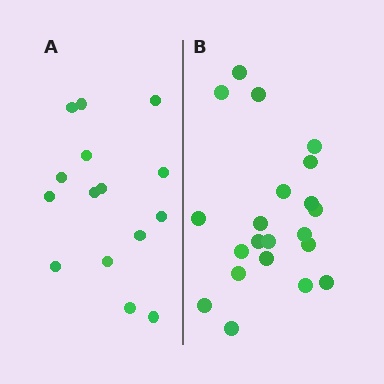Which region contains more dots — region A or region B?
Region B (the right region) has more dots.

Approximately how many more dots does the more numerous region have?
Region B has about 6 more dots than region A.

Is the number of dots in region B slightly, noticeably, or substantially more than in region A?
Region B has noticeably more, but not dramatically so. The ratio is roughly 1.4 to 1.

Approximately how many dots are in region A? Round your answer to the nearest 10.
About 20 dots. (The exact count is 15, which rounds to 20.)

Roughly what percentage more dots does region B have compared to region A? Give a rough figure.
About 40% more.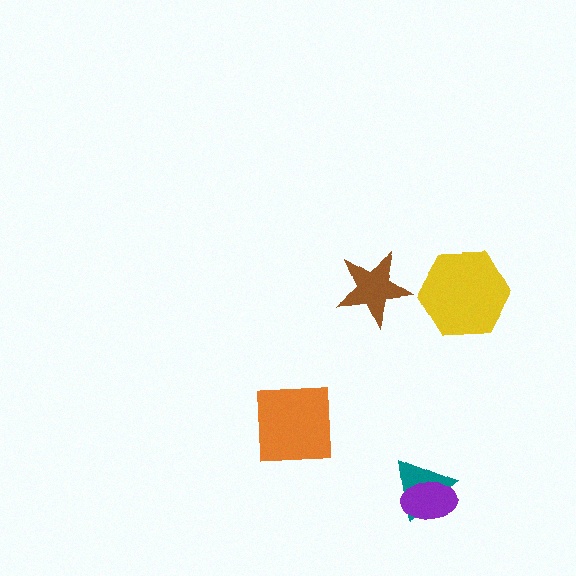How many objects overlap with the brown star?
0 objects overlap with the brown star.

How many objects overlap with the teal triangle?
1 object overlaps with the teal triangle.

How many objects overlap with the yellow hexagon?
0 objects overlap with the yellow hexagon.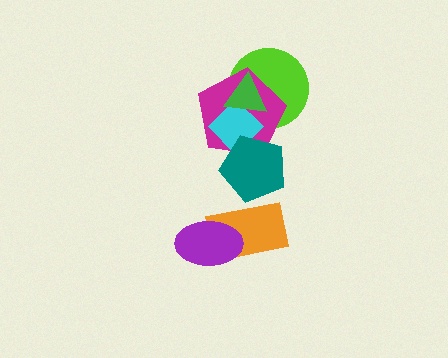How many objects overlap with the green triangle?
3 objects overlap with the green triangle.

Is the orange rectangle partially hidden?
Yes, it is partially covered by another shape.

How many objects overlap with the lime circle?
3 objects overlap with the lime circle.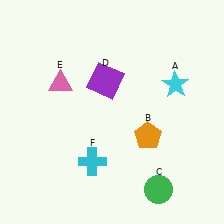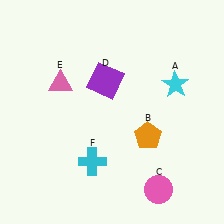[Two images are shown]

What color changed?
The circle (C) changed from green in Image 1 to pink in Image 2.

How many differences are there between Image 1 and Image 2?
There is 1 difference between the two images.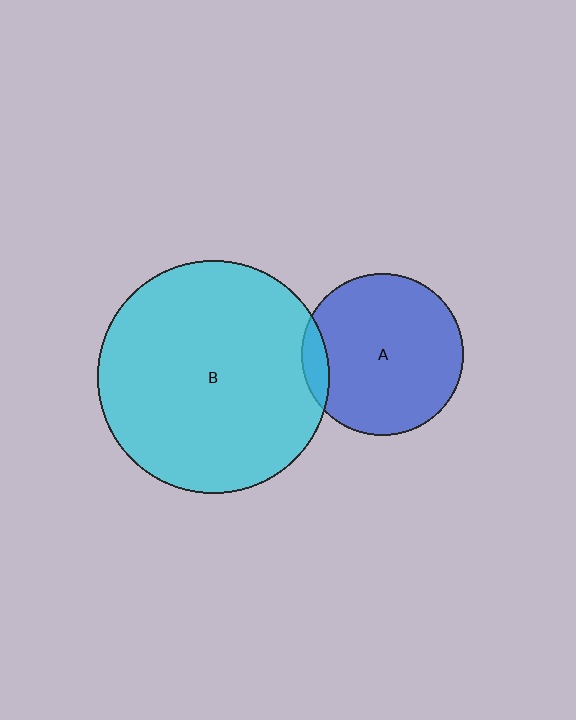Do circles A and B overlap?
Yes.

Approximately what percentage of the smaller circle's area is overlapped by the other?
Approximately 10%.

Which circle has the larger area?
Circle B (cyan).